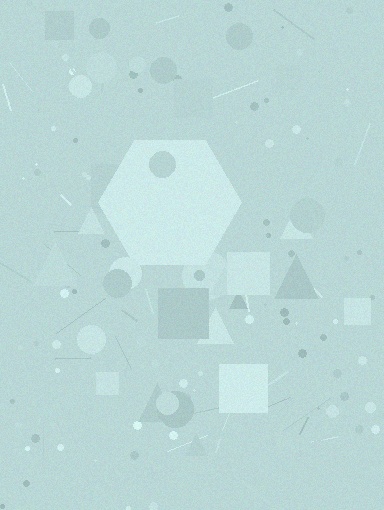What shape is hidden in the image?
A hexagon is hidden in the image.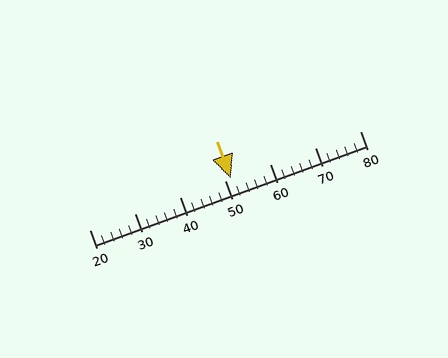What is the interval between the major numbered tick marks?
The major tick marks are spaced 10 units apart.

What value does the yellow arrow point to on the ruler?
The yellow arrow points to approximately 51.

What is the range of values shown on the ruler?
The ruler shows values from 20 to 80.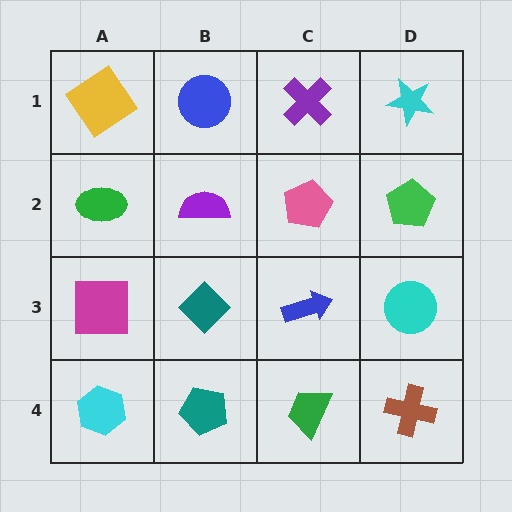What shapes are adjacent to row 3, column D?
A green pentagon (row 2, column D), a brown cross (row 4, column D), a blue arrow (row 3, column C).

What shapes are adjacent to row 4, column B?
A teal diamond (row 3, column B), a cyan hexagon (row 4, column A), a green trapezoid (row 4, column C).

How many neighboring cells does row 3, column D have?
3.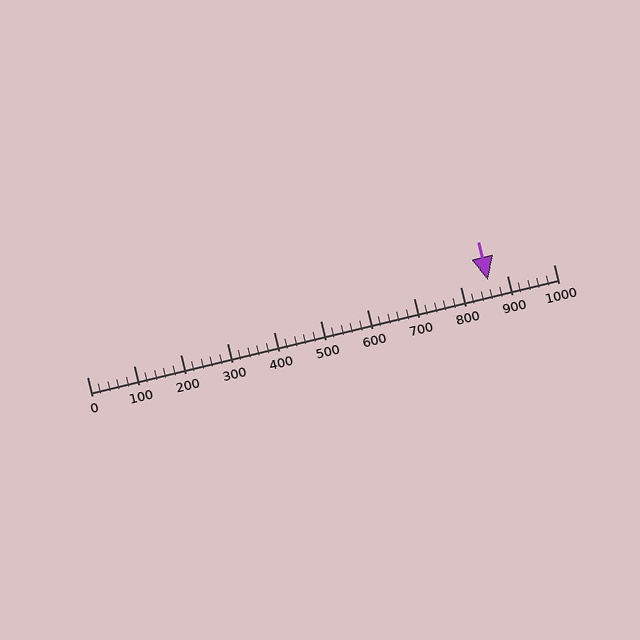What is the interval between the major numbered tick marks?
The major tick marks are spaced 100 units apart.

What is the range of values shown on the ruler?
The ruler shows values from 0 to 1000.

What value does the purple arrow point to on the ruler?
The purple arrow points to approximately 858.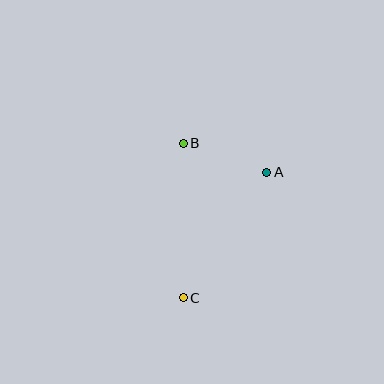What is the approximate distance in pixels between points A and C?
The distance between A and C is approximately 151 pixels.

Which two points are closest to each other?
Points A and B are closest to each other.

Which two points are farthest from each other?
Points B and C are farthest from each other.